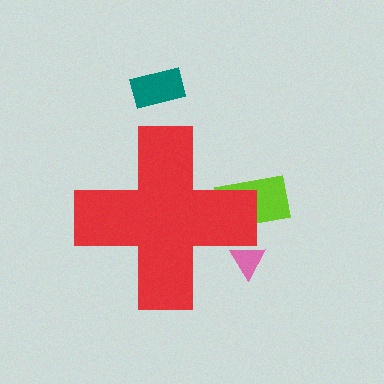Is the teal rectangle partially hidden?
No, the teal rectangle is fully visible.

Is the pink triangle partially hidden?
Yes, the pink triangle is partially hidden behind the red cross.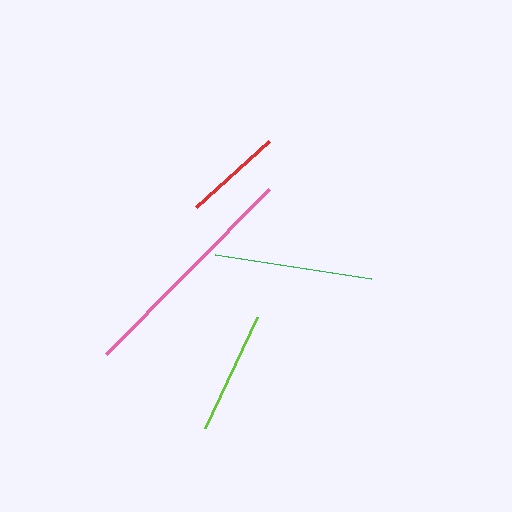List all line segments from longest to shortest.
From longest to shortest: pink, green, lime, red.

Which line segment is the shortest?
The red line is the shortest at approximately 98 pixels.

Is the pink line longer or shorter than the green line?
The pink line is longer than the green line.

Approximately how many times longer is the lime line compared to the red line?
The lime line is approximately 1.3 times the length of the red line.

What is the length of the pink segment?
The pink segment is approximately 232 pixels long.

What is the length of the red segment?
The red segment is approximately 98 pixels long.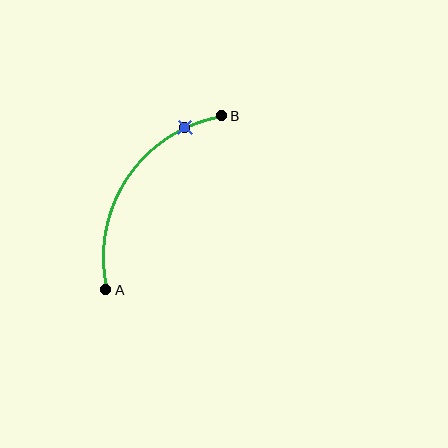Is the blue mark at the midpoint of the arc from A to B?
No. The blue mark lies on the arc but is closer to endpoint B. The arc midpoint would be at the point on the curve equidistant along the arc from both A and B.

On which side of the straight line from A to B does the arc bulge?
The arc bulges to the left of the straight line connecting A and B.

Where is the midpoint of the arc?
The arc midpoint is the point on the curve farthest from the straight line joining A and B. It sits to the left of that line.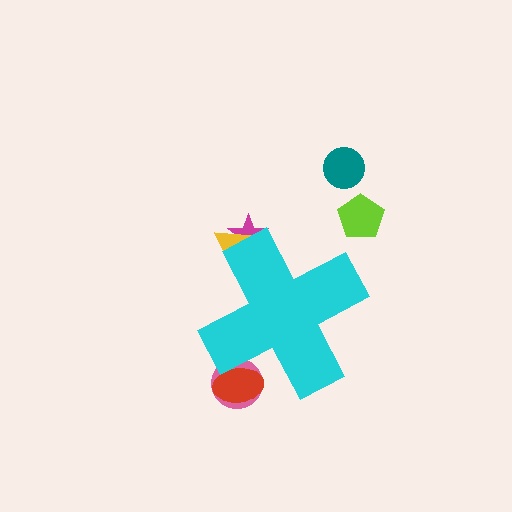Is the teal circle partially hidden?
No, the teal circle is fully visible.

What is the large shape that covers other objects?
A cyan cross.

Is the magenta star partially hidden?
Yes, the magenta star is partially hidden behind the cyan cross.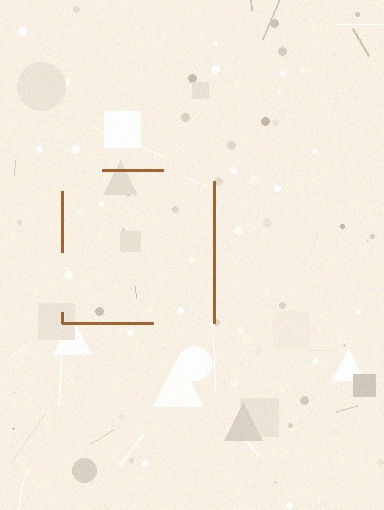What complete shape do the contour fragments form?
The contour fragments form a square.